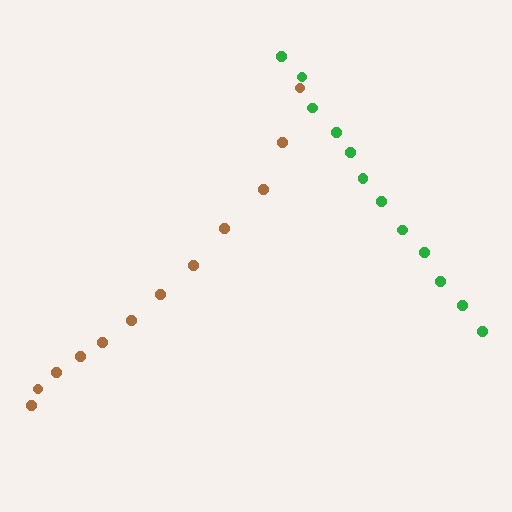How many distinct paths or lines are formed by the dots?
There are 2 distinct paths.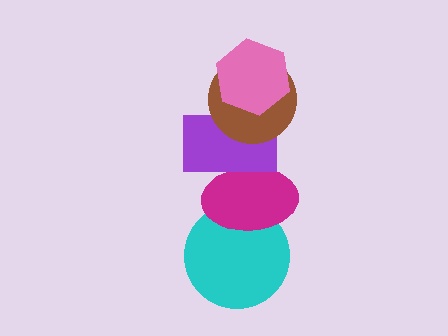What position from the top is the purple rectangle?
The purple rectangle is 3rd from the top.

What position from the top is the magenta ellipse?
The magenta ellipse is 4th from the top.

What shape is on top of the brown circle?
The pink hexagon is on top of the brown circle.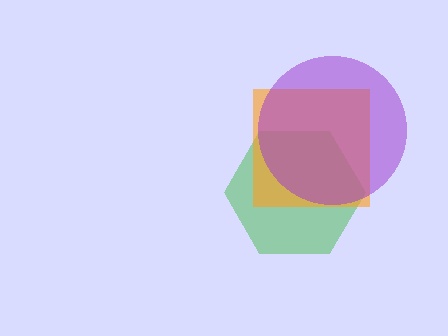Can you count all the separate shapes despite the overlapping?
Yes, there are 3 separate shapes.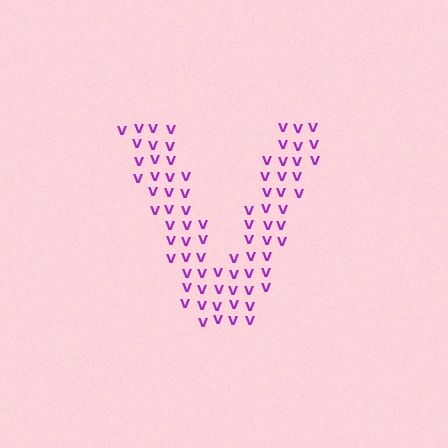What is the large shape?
The large shape is the letter V.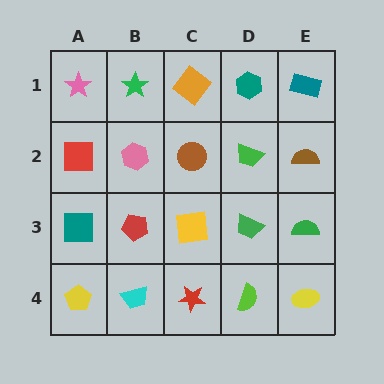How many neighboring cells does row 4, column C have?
3.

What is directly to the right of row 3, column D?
A green semicircle.